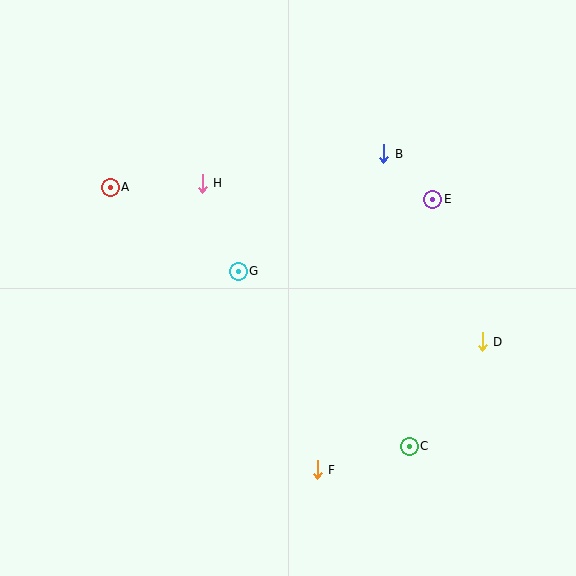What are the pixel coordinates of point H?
Point H is at (202, 183).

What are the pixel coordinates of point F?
Point F is at (317, 470).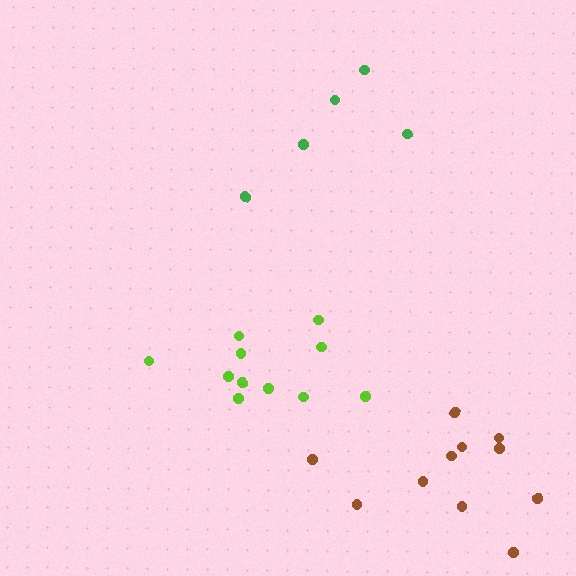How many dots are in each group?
Group 1: 11 dots, Group 2: 5 dots, Group 3: 11 dots (27 total).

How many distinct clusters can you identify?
There are 3 distinct clusters.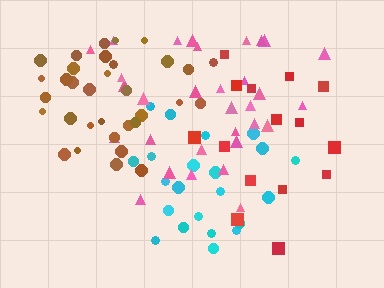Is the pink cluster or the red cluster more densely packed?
Pink.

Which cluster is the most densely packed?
Brown.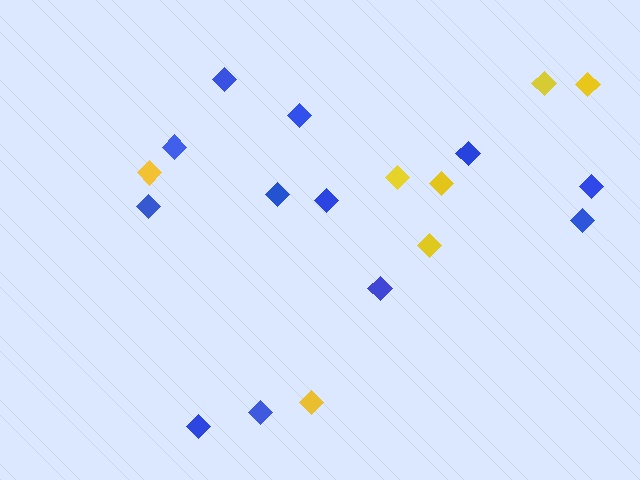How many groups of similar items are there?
There are 2 groups: one group of yellow diamonds (7) and one group of blue diamonds (12).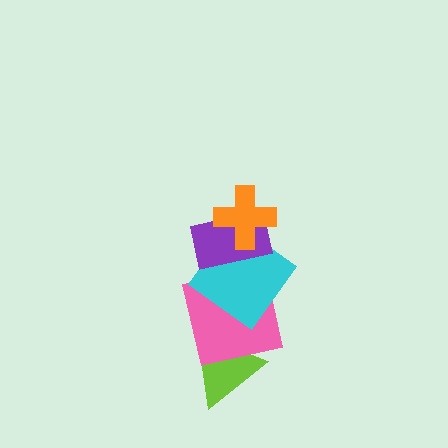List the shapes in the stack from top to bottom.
From top to bottom: the orange cross, the purple rectangle, the cyan diamond, the pink square, the lime triangle.